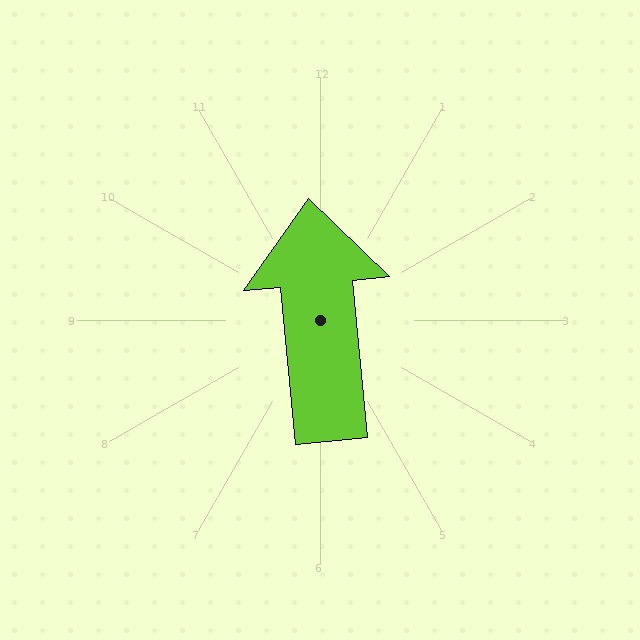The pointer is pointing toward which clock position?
Roughly 12 o'clock.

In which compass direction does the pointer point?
North.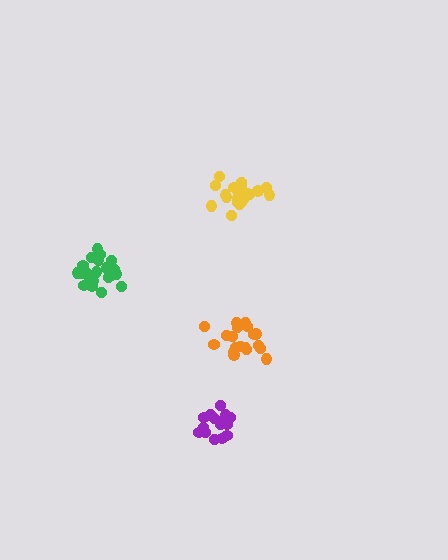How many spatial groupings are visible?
There are 4 spatial groupings.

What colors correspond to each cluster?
The clusters are colored: green, orange, yellow, purple.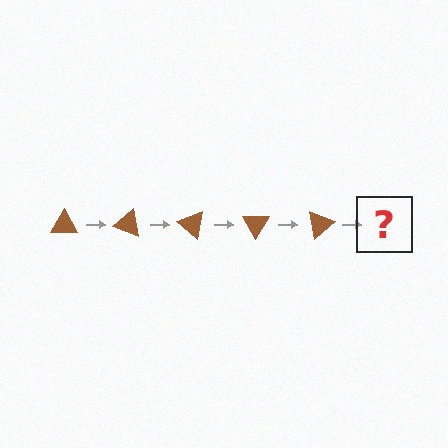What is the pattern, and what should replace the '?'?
The pattern is that the triangle rotates 20 degrees each step. The '?' should be a brown triangle rotated 100 degrees.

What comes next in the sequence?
The next element should be a brown triangle rotated 100 degrees.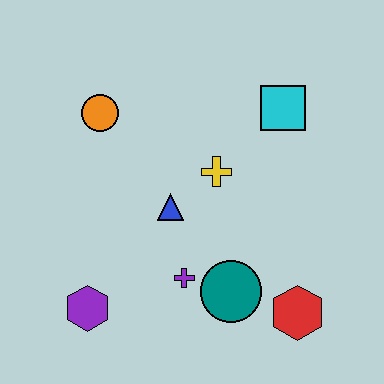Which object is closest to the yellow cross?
The blue triangle is closest to the yellow cross.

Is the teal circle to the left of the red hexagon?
Yes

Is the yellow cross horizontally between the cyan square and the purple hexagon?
Yes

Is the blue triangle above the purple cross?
Yes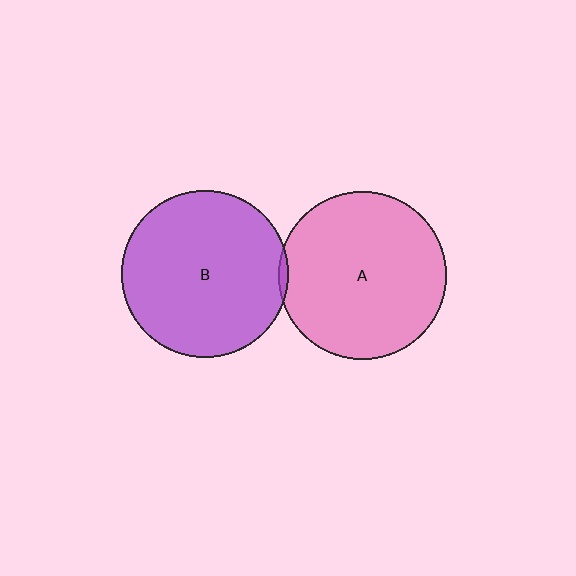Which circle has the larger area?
Circle A (pink).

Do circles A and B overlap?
Yes.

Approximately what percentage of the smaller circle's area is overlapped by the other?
Approximately 5%.